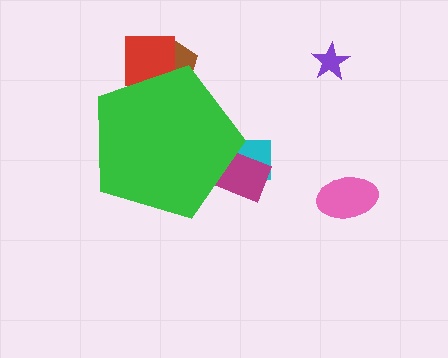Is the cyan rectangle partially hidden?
Yes, the cyan rectangle is partially hidden behind the green pentagon.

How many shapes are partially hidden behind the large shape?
4 shapes are partially hidden.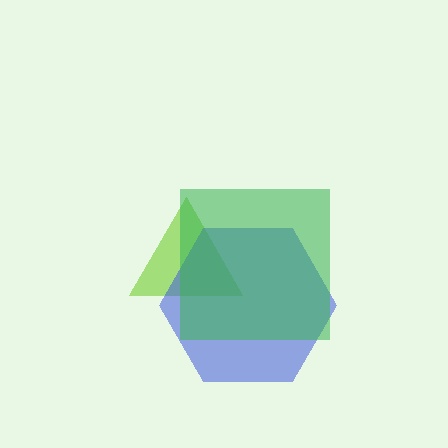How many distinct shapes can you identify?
There are 3 distinct shapes: a lime triangle, a blue hexagon, a green square.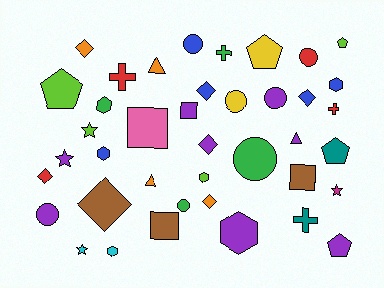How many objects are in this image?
There are 40 objects.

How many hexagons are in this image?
There are 6 hexagons.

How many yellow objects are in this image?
There are 2 yellow objects.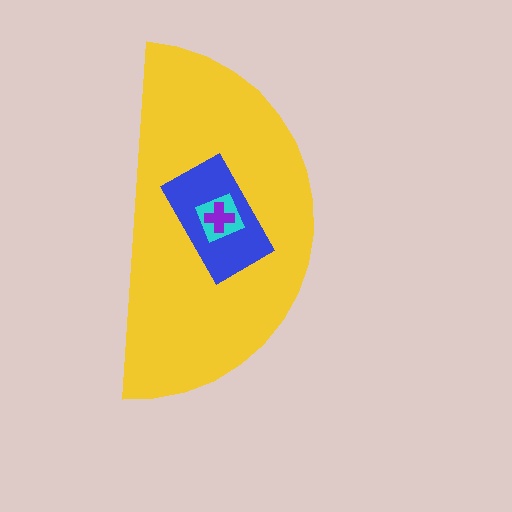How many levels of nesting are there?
4.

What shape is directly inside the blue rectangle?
The cyan diamond.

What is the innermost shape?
The purple cross.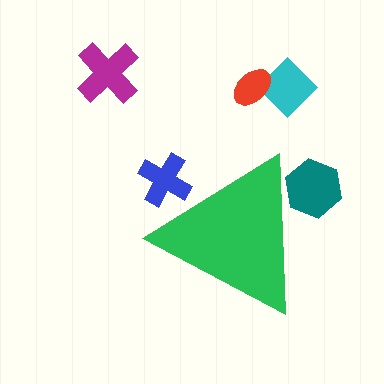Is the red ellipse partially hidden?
No, the red ellipse is fully visible.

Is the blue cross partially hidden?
Yes, the blue cross is partially hidden behind the green triangle.